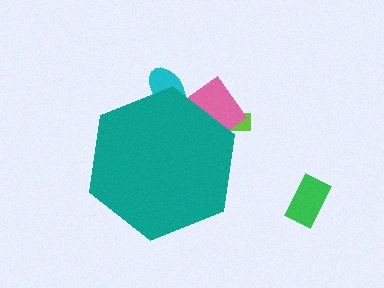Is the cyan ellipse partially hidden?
Yes, the cyan ellipse is partially hidden behind the teal hexagon.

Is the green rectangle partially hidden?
No, the green rectangle is fully visible.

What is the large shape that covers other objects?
A teal hexagon.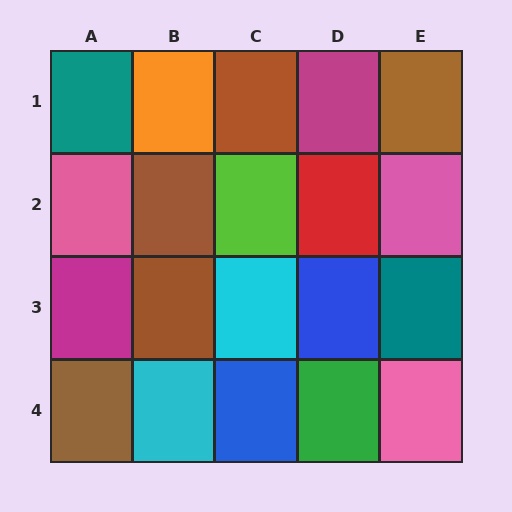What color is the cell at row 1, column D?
Magenta.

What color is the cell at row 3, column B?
Brown.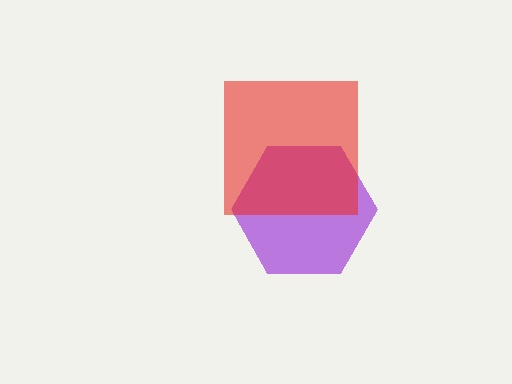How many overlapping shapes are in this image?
There are 2 overlapping shapes in the image.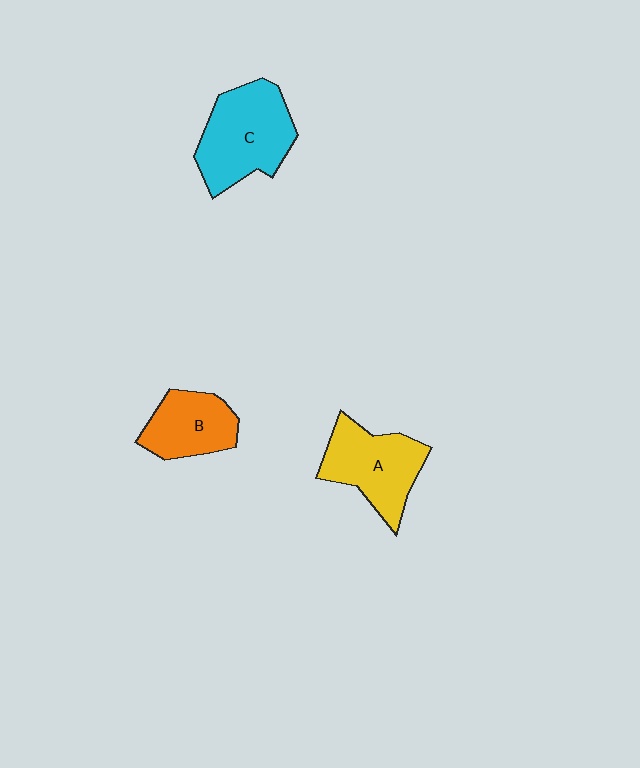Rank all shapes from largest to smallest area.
From largest to smallest: C (cyan), A (yellow), B (orange).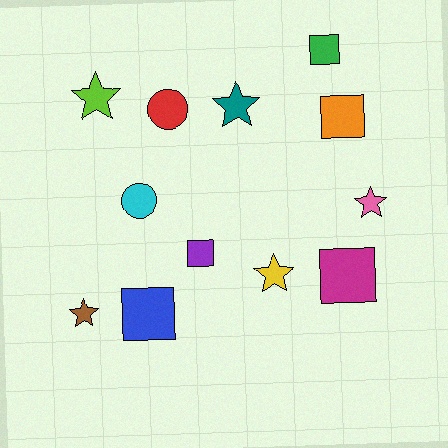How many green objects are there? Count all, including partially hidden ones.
There is 1 green object.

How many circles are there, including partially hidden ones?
There are 2 circles.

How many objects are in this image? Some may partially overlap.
There are 12 objects.